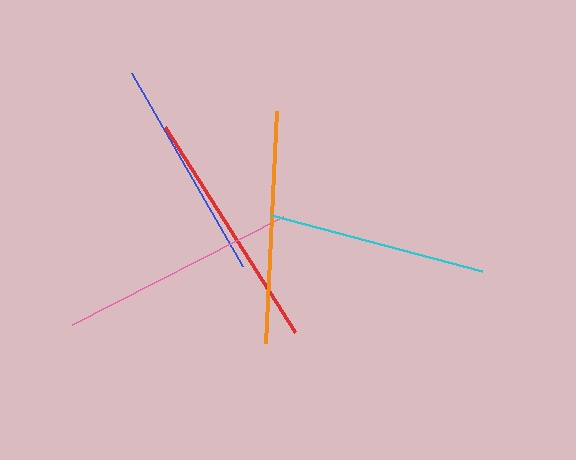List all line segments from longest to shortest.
From longest to shortest: red, pink, orange, blue, cyan.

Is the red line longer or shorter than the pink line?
The red line is longer than the pink line.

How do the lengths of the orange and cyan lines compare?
The orange and cyan lines are approximately the same length.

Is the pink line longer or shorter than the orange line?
The pink line is longer than the orange line.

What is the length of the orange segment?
The orange segment is approximately 233 pixels long.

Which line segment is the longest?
The red line is the longest at approximately 243 pixels.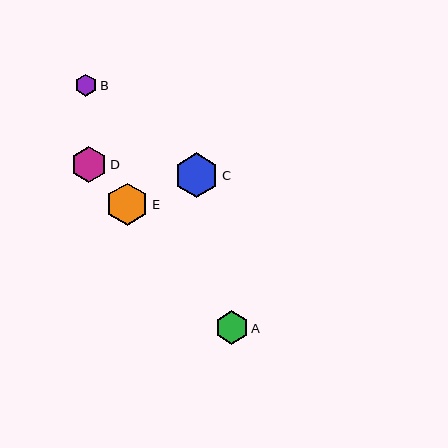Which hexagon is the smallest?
Hexagon B is the smallest with a size of approximately 22 pixels.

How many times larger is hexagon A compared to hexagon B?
Hexagon A is approximately 1.5 times the size of hexagon B.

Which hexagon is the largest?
Hexagon C is the largest with a size of approximately 44 pixels.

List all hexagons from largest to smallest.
From largest to smallest: C, E, D, A, B.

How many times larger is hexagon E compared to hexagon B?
Hexagon E is approximately 2.0 times the size of hexagon B.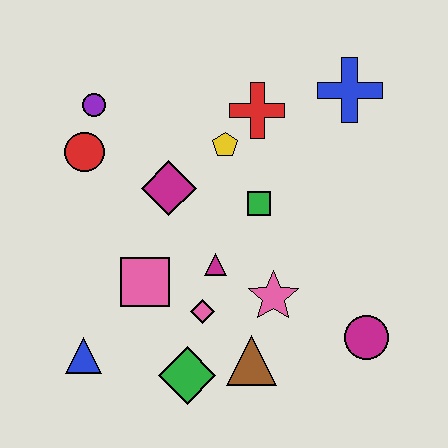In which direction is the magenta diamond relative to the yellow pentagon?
The magenta diamond is to the left of the yellow pentagon.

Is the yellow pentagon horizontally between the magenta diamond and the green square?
Yes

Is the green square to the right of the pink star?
No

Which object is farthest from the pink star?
The purple circle is farthest from the pink star.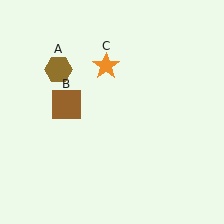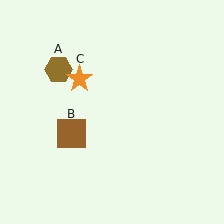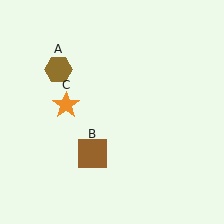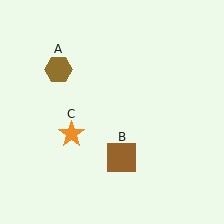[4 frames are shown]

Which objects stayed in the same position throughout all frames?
Brown hexagon (object A) remained stationary.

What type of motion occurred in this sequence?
The brown square (object B), orange star (object C) rotated counterclockwise around the center of the scene.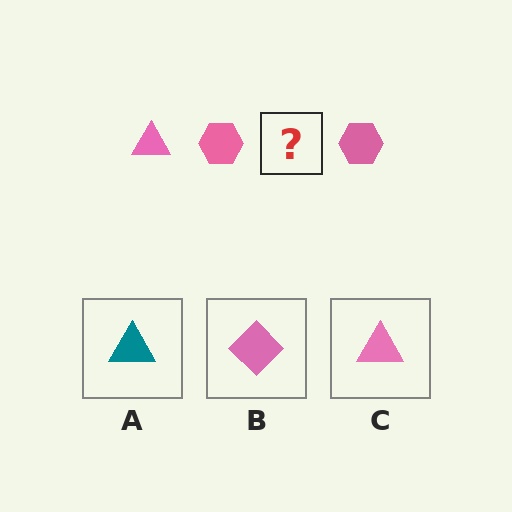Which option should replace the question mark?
Option C.